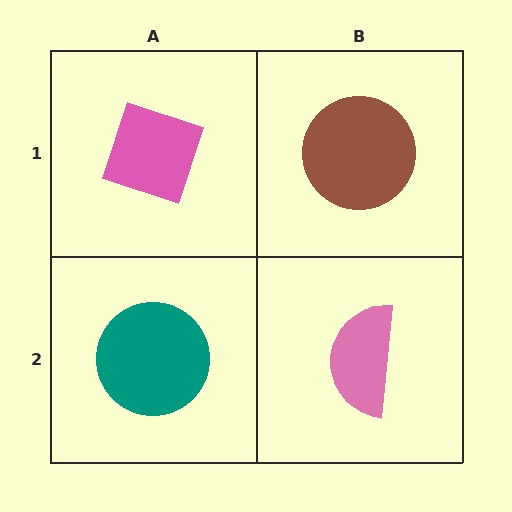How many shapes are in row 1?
2 shapes.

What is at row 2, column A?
A teal circle.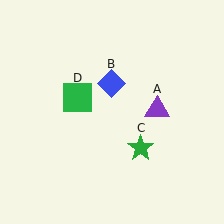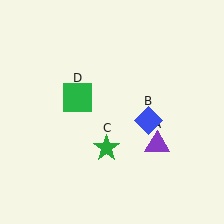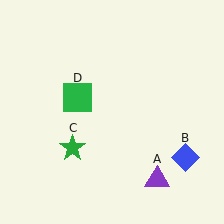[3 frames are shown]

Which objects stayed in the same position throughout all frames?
Green square (object D) remained stationary.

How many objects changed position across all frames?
3 objects changed position: purple triangle (object A), blue diamond (object B), green star (object C).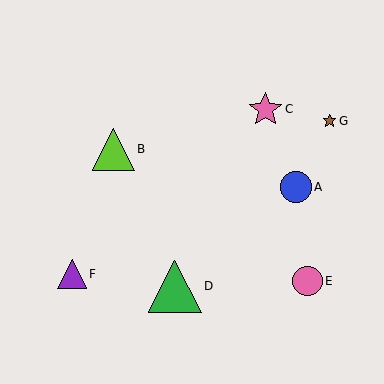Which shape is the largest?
The green triangle (labeled D) is the largest.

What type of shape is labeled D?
Shape D is a green triangle.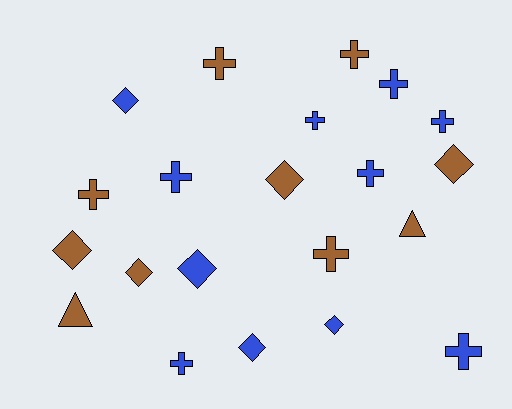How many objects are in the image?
There are 21 objects.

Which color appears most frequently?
Blue, with 11 objects.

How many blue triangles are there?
There are no blue triangles.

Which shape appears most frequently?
Cross, with 11 objects.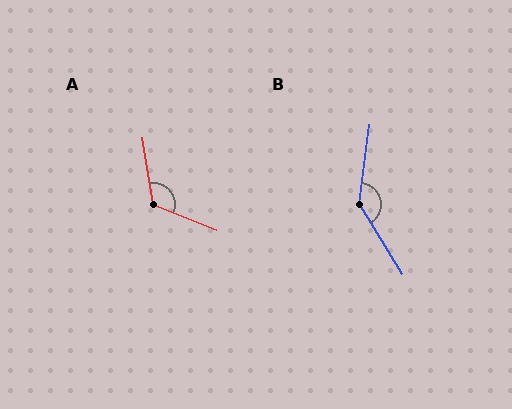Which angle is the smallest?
A, at approximately 120 degrees.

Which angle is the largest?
B, at approximately 141 degrees.